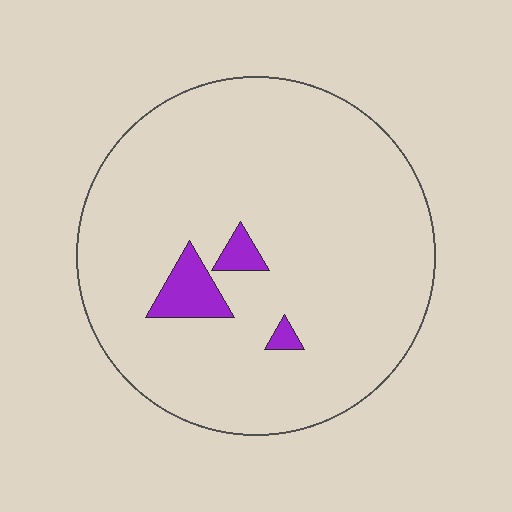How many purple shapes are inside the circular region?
3.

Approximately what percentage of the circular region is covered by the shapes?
Approximately 5%.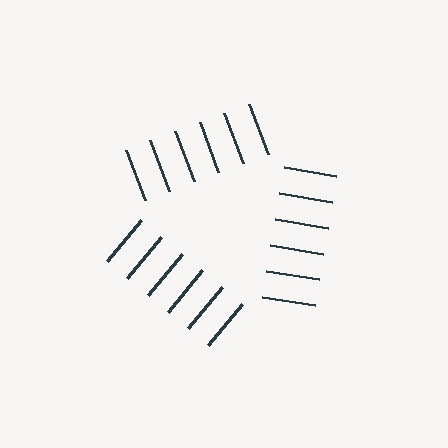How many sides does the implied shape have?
3 sides — the line-ends trace a triangle.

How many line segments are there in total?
18 — 6 along each of the 3 edges.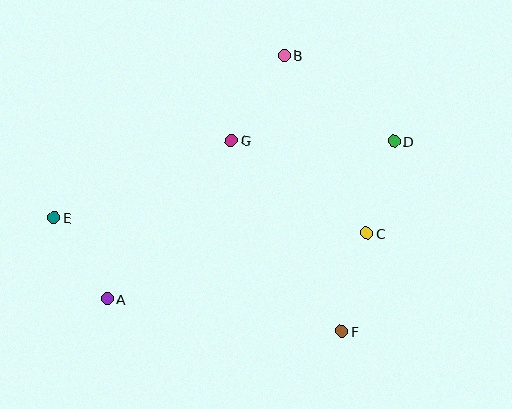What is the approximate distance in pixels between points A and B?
The distance between A and B is approximately 301 pixels.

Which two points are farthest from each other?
Points D and E are farthest from each other.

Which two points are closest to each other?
Points C and D are closest to each other.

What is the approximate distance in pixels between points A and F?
The distance between A and F is approximately 237 pixels.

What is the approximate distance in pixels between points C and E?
The distance between C and E is approximately 313 pixels.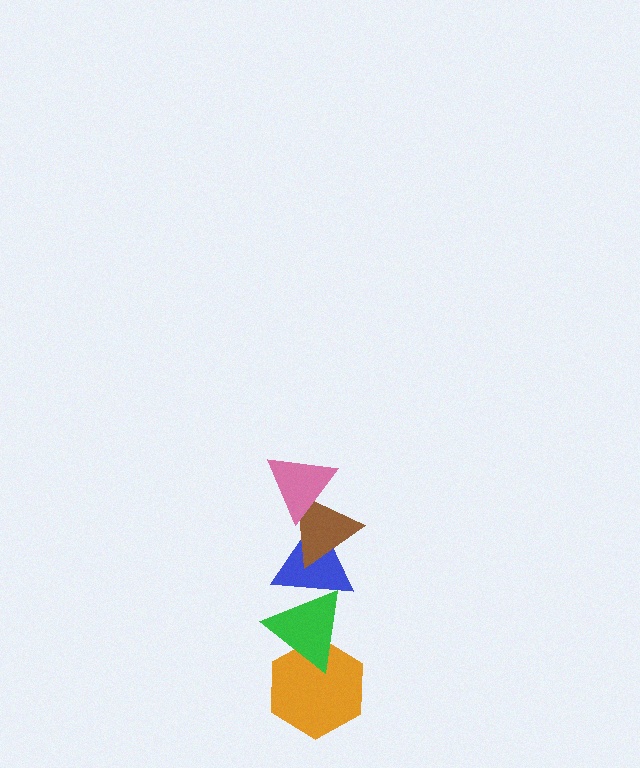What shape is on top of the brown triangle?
The pink triangle is on top of the brown triangle.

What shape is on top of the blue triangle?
The brown triangle is on top of the blue triangle.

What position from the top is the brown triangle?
The brown triangle is 2nd from the top.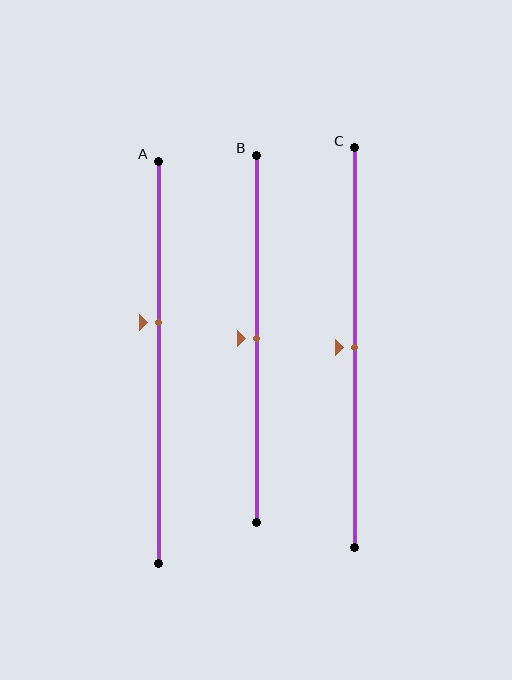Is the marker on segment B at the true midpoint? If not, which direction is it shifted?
Yes, the marker on segment B is at the true midpoint.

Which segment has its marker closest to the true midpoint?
Segment B has its marker closest to the true midpoint.